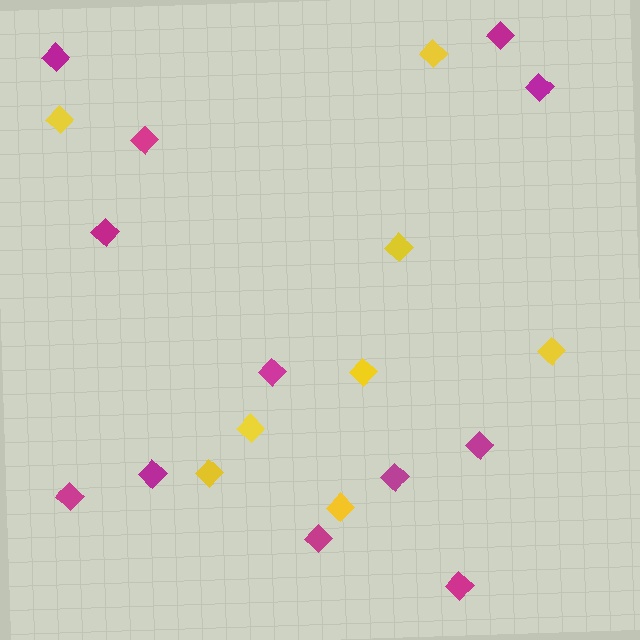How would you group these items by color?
There are 2 groups: one group of yellow diamonds (8) and one group of magenta diamonds (12).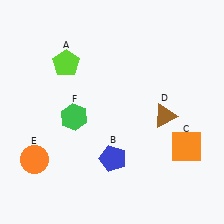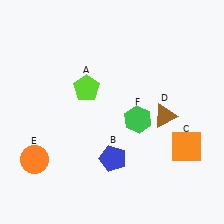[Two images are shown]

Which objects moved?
The objects that moved are: the lime pentagon (A), the green hexagon (F).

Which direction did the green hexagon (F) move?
The green hexagon (F) moved right.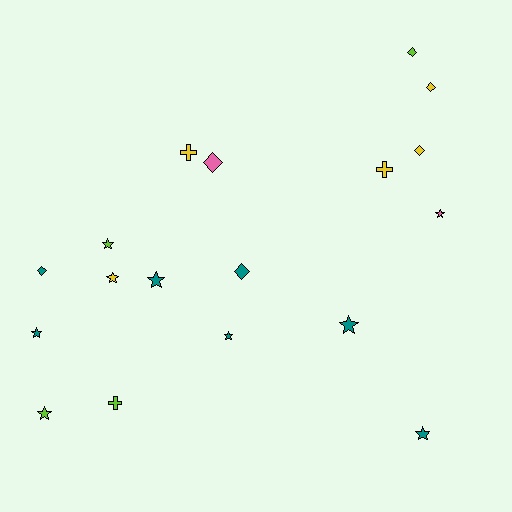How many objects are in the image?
There are 18 objects.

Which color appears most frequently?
Teal, with 7 objects.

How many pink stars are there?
There is 1 pink star.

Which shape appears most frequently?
Star, with 9 objects.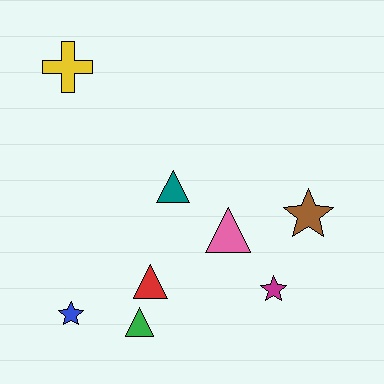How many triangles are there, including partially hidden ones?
There are 4 triangles.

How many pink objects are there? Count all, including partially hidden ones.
There is 1 pink object.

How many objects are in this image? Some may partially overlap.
There are 8 objects.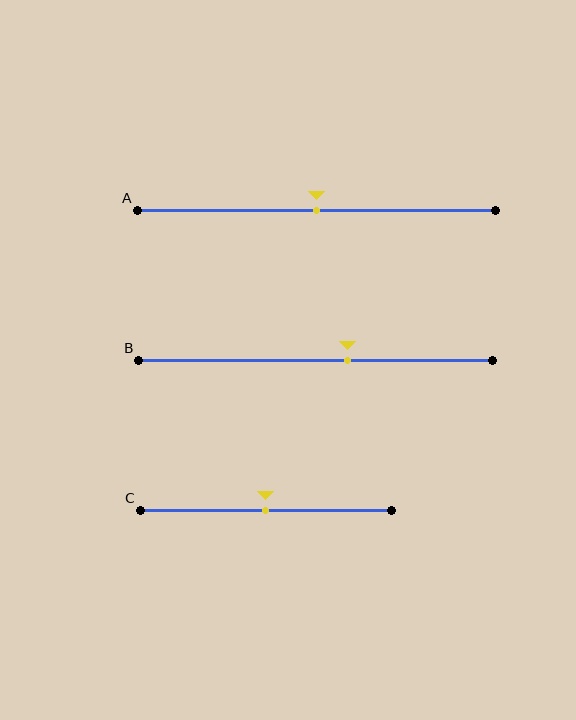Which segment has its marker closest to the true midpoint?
Segment A has its marker closest to the true midpoint.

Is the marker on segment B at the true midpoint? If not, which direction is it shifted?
No, the marker on segment B is shifted to the right by about 9% of the segment length.